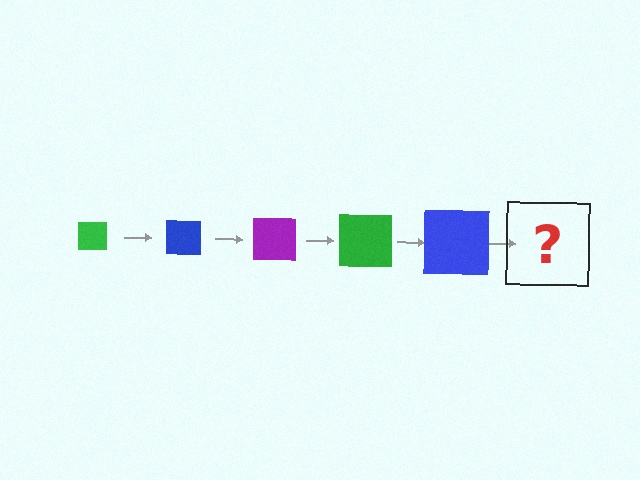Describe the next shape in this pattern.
It should be a purple square, larger than the previous one.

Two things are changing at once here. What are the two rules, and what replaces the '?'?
The two rules are that the square grows larger each step and the color cycles through green, blue, and purple. The '?' should be a purple square, larger than the previous one.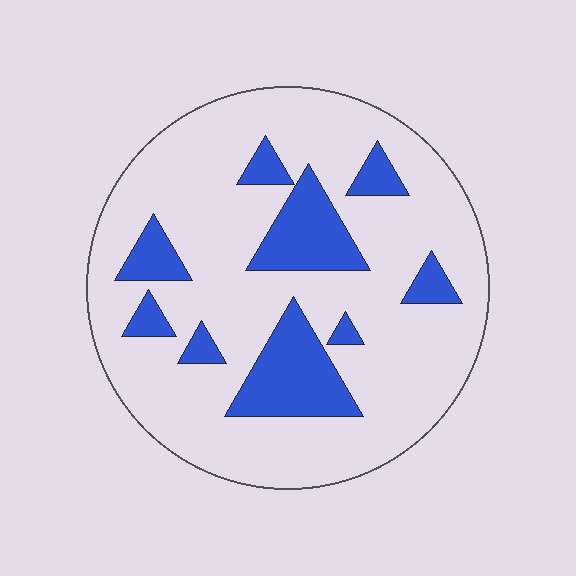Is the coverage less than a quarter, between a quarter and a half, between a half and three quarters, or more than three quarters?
Less than a quarter.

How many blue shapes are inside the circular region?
9.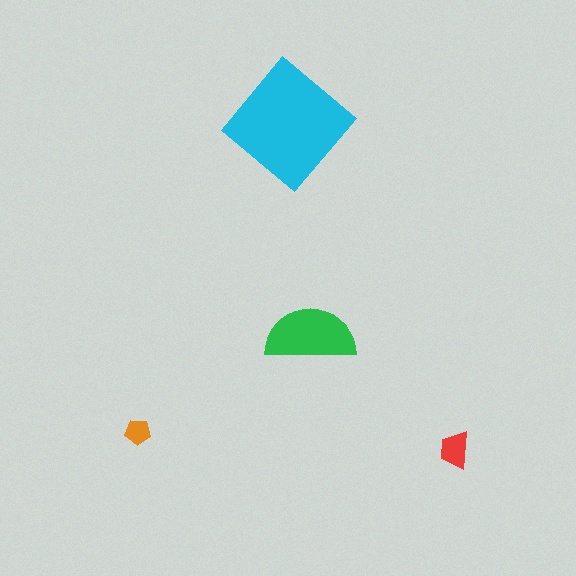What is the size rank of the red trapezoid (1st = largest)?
3rd.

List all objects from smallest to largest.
The orange pentagon, the red trapezoid, the green semicircle, the cyan diamond.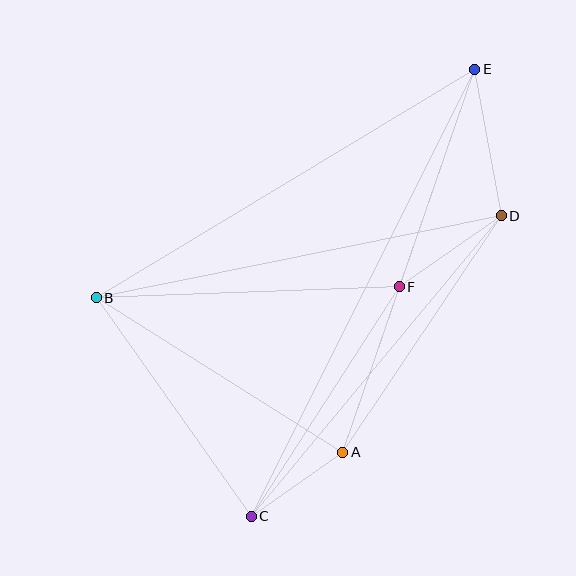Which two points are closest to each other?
Points A and C are closest to each other.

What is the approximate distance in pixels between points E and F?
The distance between E and F is approximately 230 pixels.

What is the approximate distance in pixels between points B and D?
The distance between B and D is approximately 413 pixels.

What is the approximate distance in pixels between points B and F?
The distance between B and F is approximately 303 pixels.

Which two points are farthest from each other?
Points C and E are farthest from each other.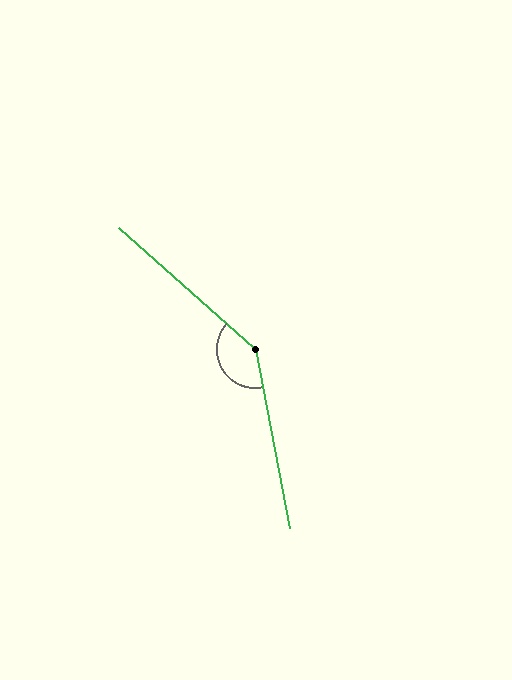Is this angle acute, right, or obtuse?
It is obtuse.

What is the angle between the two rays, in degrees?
Approximately 143 degrees.